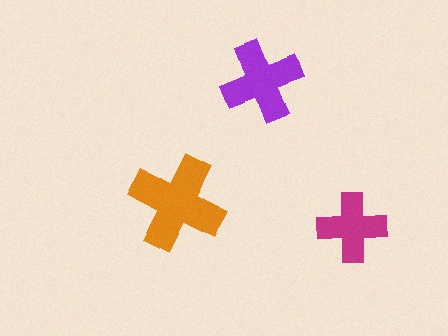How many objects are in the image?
There are 3 objects in the image.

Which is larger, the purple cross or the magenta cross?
The purple one.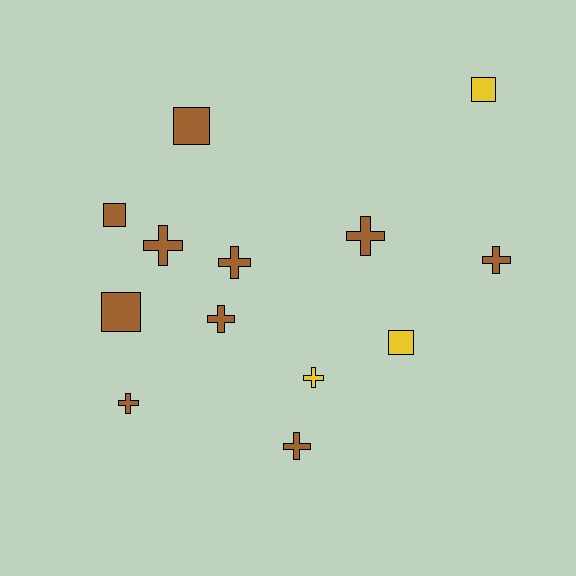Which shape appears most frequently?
Cross, with 8 objects.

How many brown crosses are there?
There are 7 brown crosses.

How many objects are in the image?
There are 13 objects.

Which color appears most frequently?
Brown, with 10 objects.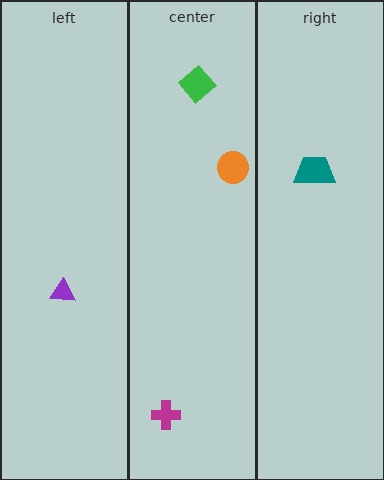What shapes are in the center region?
The orange circle, the green diamond, the magenta cross.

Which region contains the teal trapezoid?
The right region.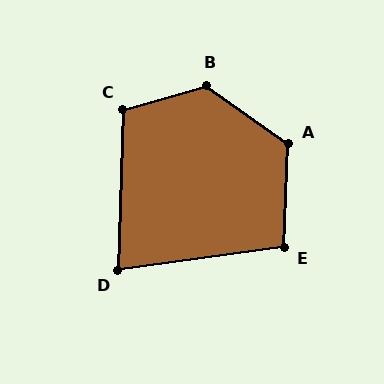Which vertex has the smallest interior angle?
D, at approximately 81 degrees.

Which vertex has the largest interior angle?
B, at approximately 128 degrees.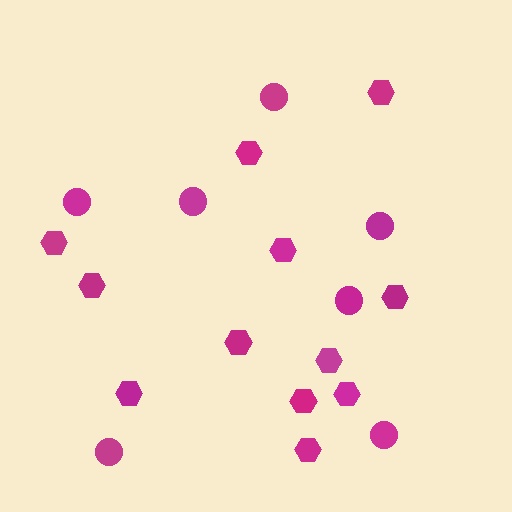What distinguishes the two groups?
There are 2 groups: one group of hexagons (12) and one group of circles (7).